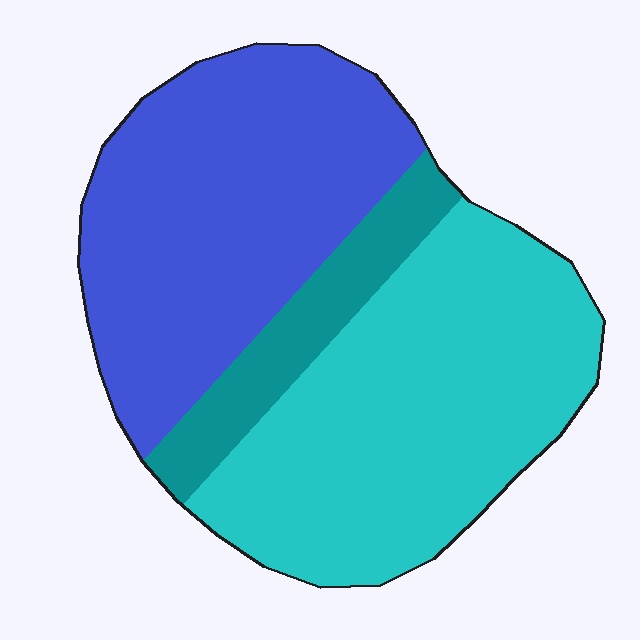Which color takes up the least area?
Teal, at roughly 15%.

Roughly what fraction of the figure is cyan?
Cyan takes up between a third and a half of the figure.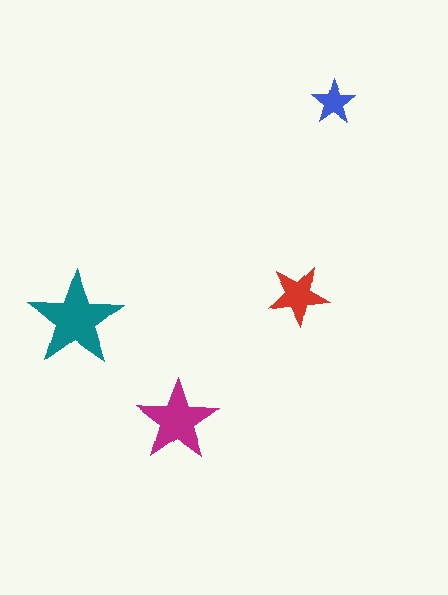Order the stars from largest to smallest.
the teal one, the magenta one, the red one, the blue one.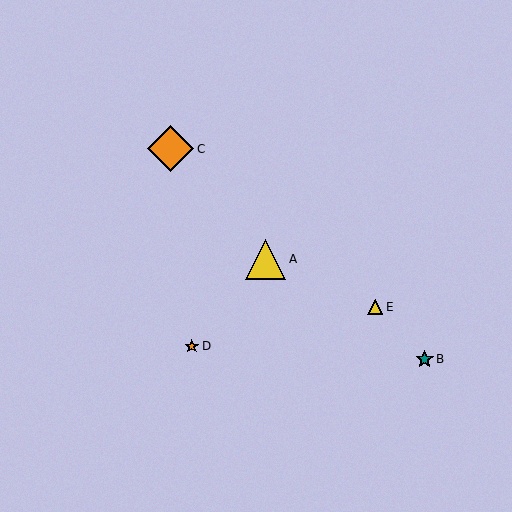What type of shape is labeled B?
Shape B is a teal star.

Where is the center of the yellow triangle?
The center of the yellow triangle is at (266, 259).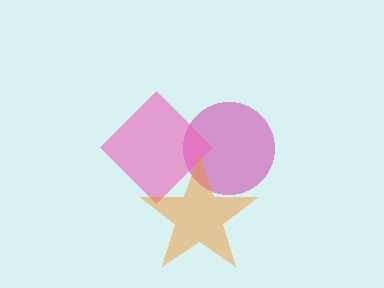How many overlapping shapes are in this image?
There are 3 overlapping shapes in the image.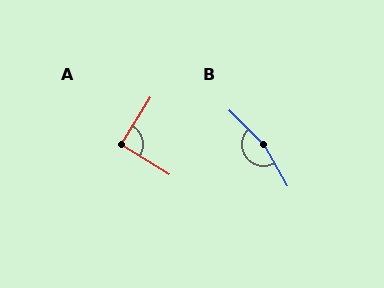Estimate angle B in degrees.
Approximately 164 degrees.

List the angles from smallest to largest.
A (90°), B (164°).